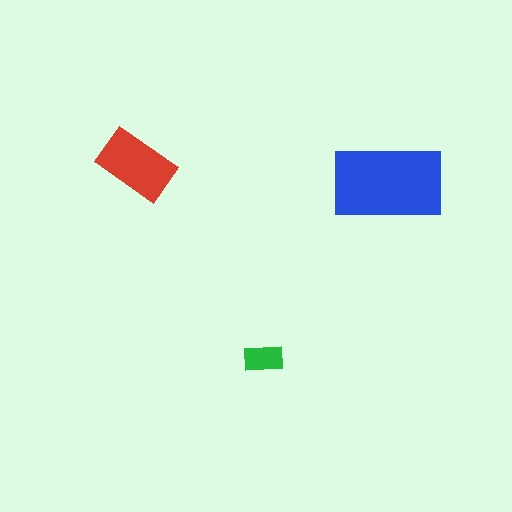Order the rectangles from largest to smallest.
the blue one, the red one, the green one.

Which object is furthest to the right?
The blue rectangle is rightmost.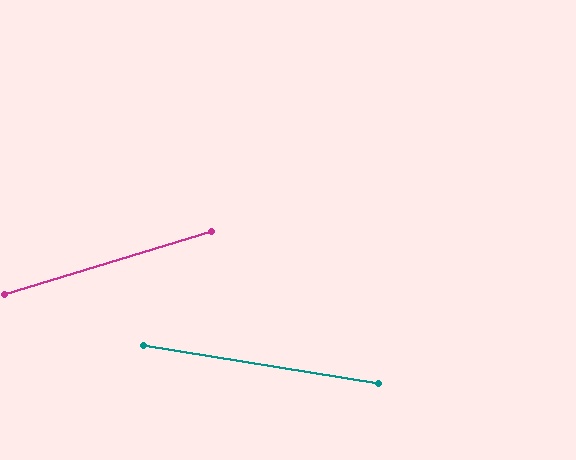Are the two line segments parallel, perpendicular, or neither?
Neither parallel nor perpendicular — they differ by about 26°.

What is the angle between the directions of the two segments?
Approximately 26 degrees.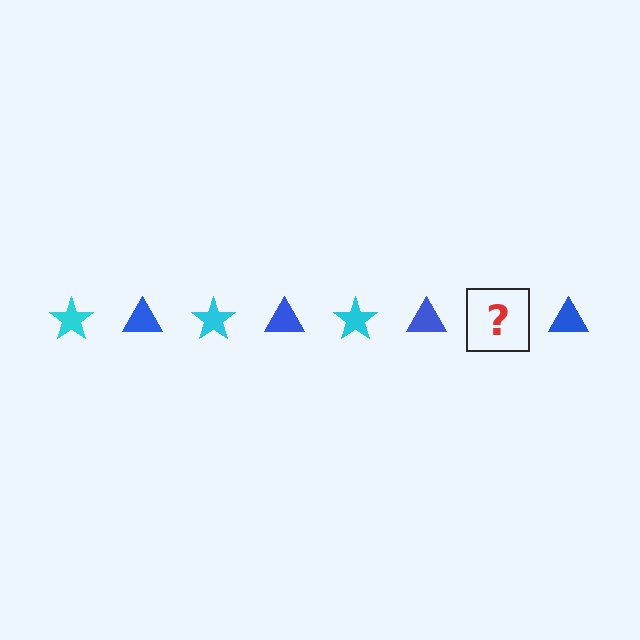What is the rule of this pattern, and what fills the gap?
The rule is that the pattern alternates between cyan star and blue triangle. The gap should be filled with a cyan star.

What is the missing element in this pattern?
The missing element is a cyan star.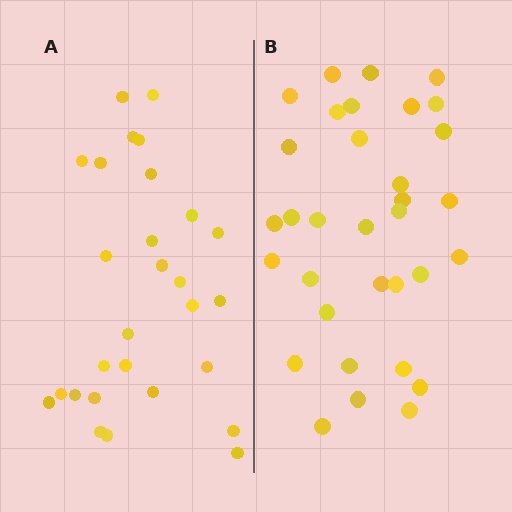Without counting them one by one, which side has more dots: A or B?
Region B (the right region) has more dots.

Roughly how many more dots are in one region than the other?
Region B has about 5 more dots than region A.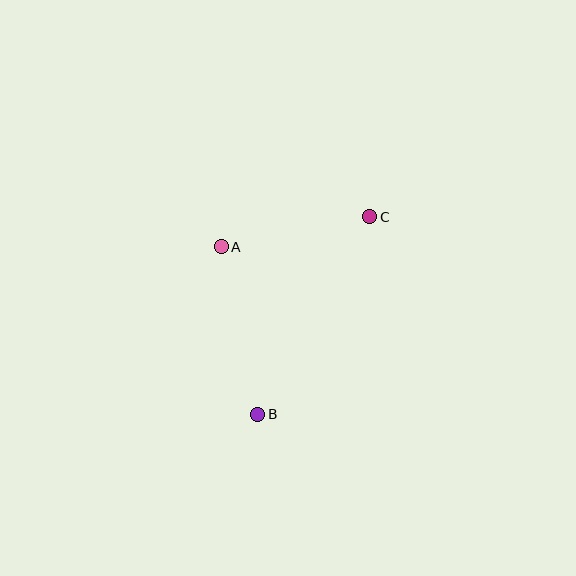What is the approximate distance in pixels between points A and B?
The distance between A and B is approximately 172 pixels.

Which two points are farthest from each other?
Points B and C are farthest from each other.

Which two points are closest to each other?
Points A and C are closest to each other.